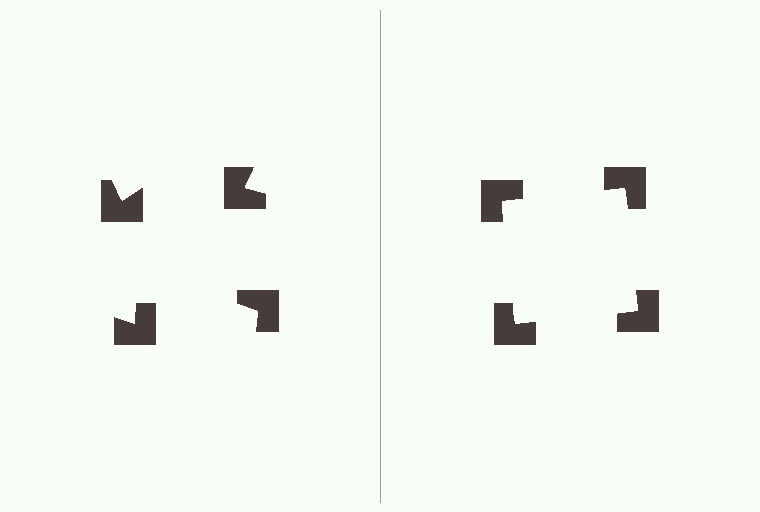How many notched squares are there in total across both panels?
8 — 4 on each side.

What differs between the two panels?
The notched squares are positioned identically on both sides; only the wedge orientations differ. On the right they align to a square; on the left they are misaligned.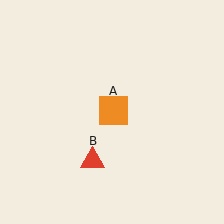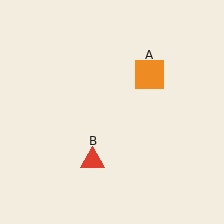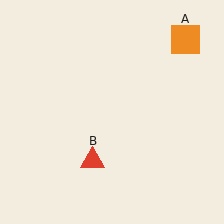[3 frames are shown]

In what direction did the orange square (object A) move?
The orange square (object A) moved up and to the right.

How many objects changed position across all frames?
1 object changed position: orange square (object A).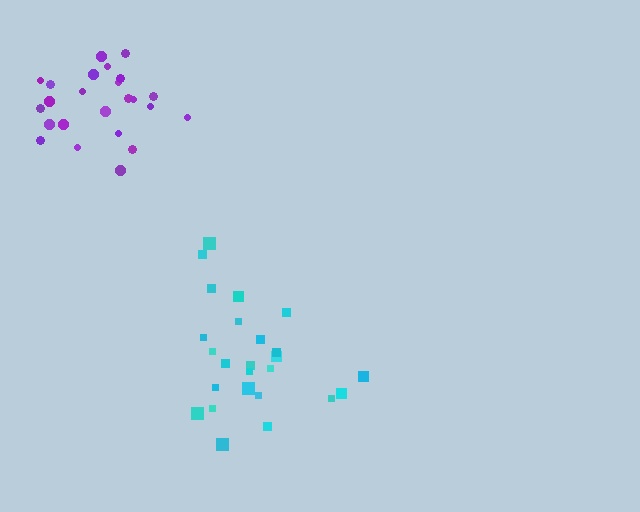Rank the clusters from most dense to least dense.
purple, cyan.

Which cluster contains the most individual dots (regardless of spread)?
Cyan (25).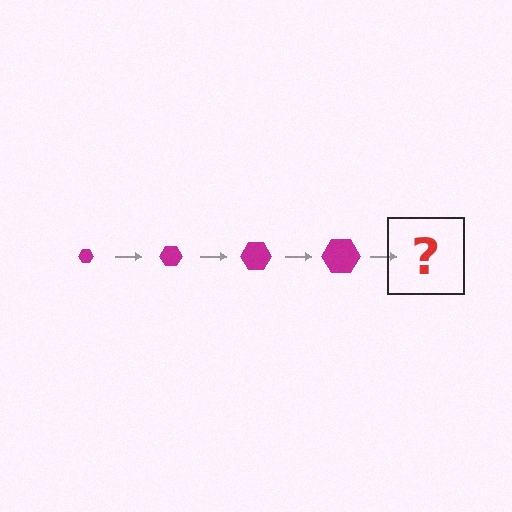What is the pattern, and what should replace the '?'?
The pattern is that the hexagon gets progressively larger each step. The '?' should be a magenta hexagon, larger than the previous one.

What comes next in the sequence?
The next element should be a magenta hexagon, larger than the previous one.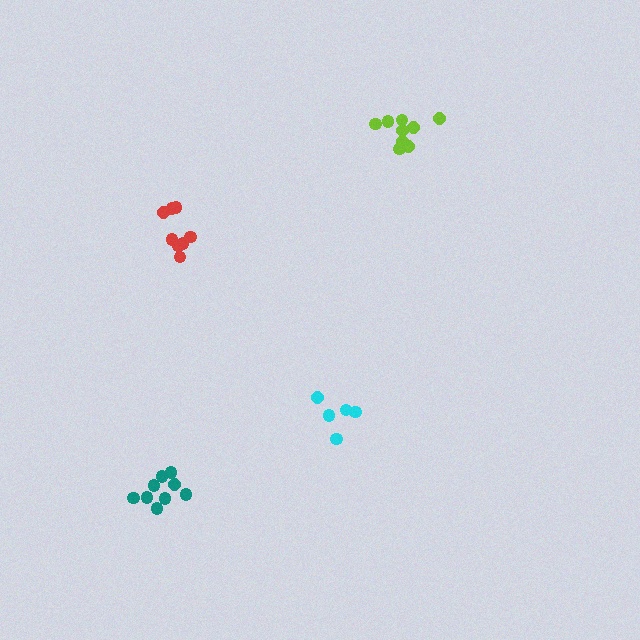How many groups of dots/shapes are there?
There are 4 groups.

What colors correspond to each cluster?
The clusters are colored: cyan, red, teal, lime.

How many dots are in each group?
Group 1: 5 dots, Group 2: 8 dots, Group 3: 9 dots, Group 4: 9 dots (31 total).